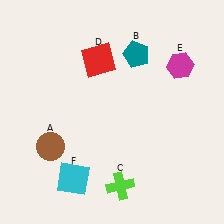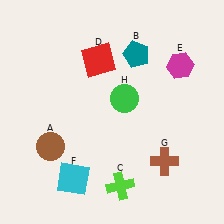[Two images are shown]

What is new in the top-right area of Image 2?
A green circle (H) was added in the top-right area of Image 2.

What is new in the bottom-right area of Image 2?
A brown cross (G) was added in the bottom-right area of Image 2.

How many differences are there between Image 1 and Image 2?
There are 2 differences between the two images.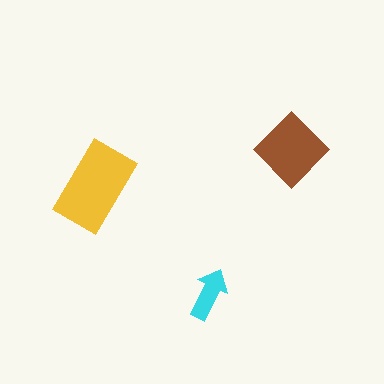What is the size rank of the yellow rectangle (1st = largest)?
1st.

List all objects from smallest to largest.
The cyan arrow, the brown diamond, the yellow rectangle.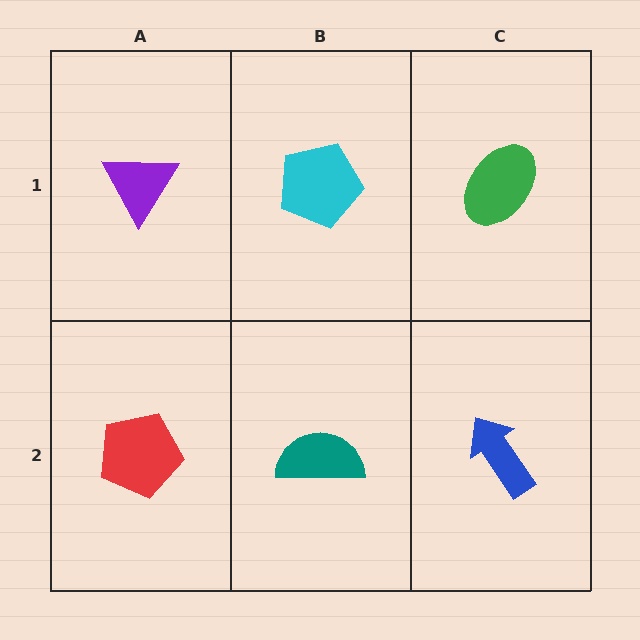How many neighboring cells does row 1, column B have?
3.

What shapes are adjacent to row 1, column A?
A red pentagon (row 2, column A), a cyan pentagon (row 1, column B).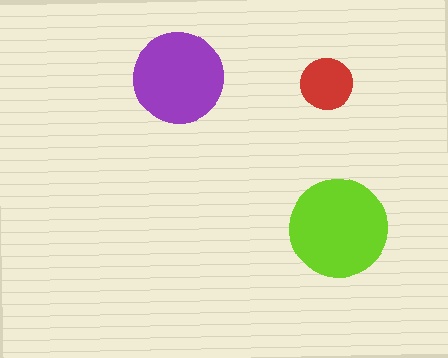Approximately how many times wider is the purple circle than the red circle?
About 2 times wider.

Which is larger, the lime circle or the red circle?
The lime one.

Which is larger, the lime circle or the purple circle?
The lime one.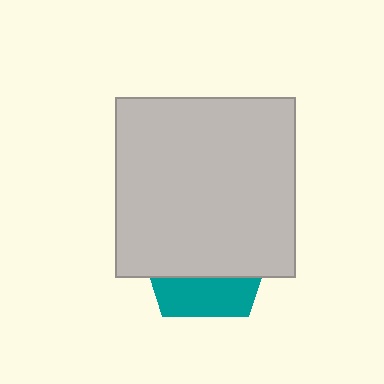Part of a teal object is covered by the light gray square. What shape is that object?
It is a pentagon.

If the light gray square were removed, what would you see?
You would see the complete teal pentagon.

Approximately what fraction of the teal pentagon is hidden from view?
Roughly 69% of the teal pentagon is hidden behind the light gray square.